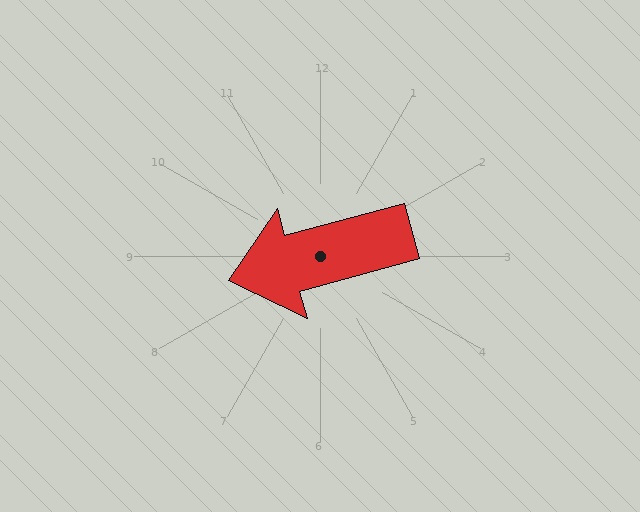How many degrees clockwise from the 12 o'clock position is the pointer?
Approximately 255 degrees.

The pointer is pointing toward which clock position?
Roughly 8 o'clock.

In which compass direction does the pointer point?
West.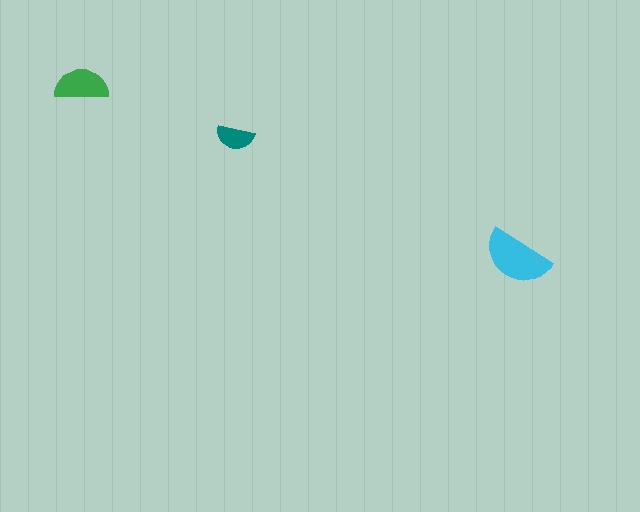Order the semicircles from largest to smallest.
the cyan one, the green one, the teal one.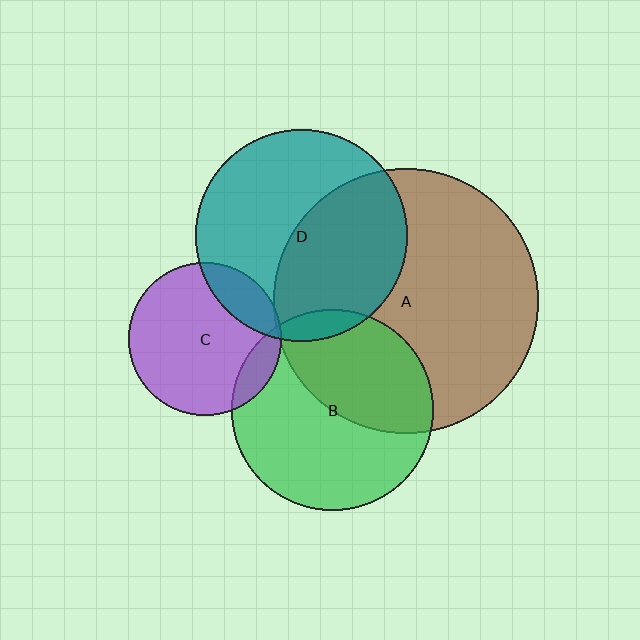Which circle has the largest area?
Circle A (brown).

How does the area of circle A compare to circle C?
Approximately 3.0 times.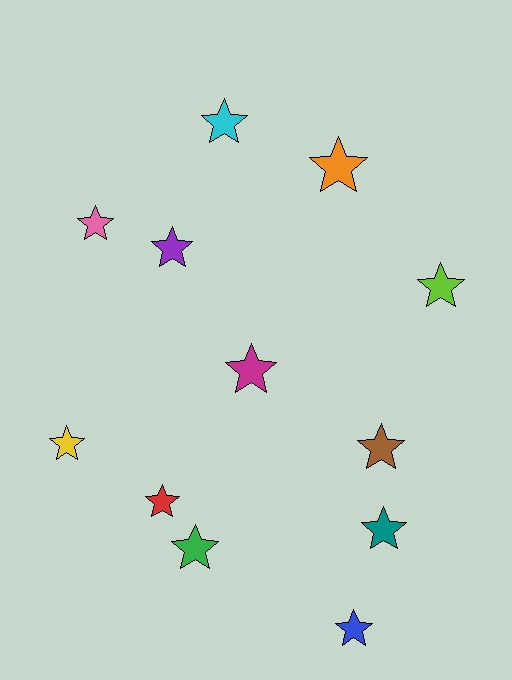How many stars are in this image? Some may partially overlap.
There are 12 stars.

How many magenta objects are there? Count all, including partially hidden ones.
There is 1 magenta object.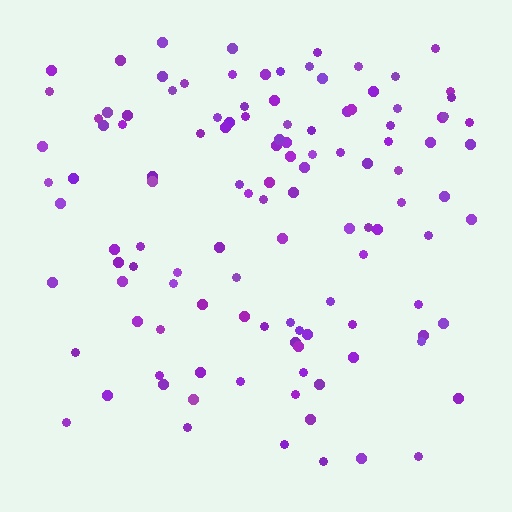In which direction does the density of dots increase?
From bottom to top, with the top side densest.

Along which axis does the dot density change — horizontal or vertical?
Vertical.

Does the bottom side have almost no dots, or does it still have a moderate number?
Still a moderate number, just noticeably fewer than the top.